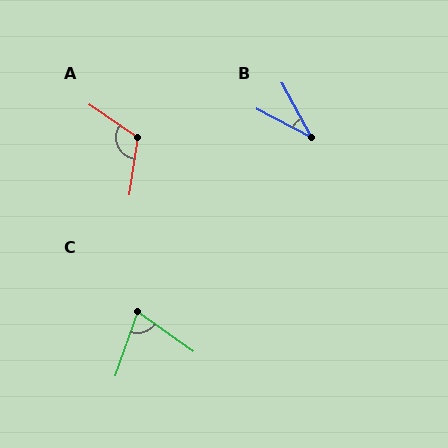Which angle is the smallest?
B, at approximately 34 degrees.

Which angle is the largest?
A, at approximately 116 degrees.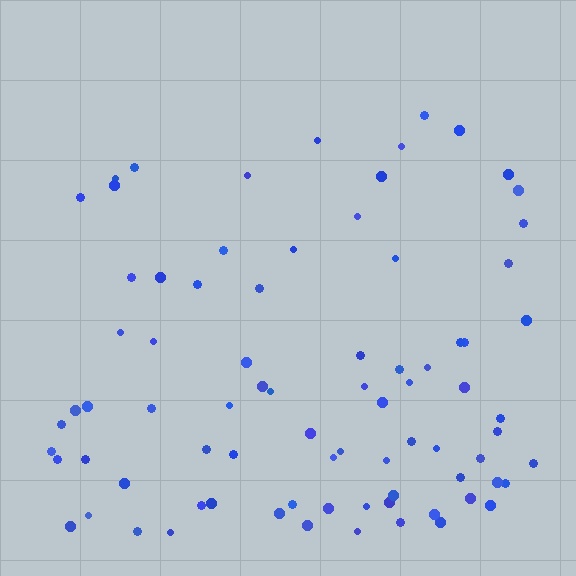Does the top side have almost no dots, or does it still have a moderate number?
Still a moderate number, just noticeably fewer than the bottom.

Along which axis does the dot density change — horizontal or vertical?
Vertical.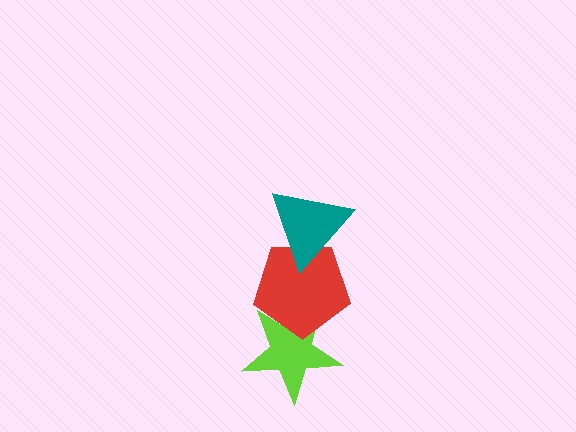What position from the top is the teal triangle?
The teal triangle is 1st from the top.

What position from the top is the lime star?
The lime star is 3rd from the top.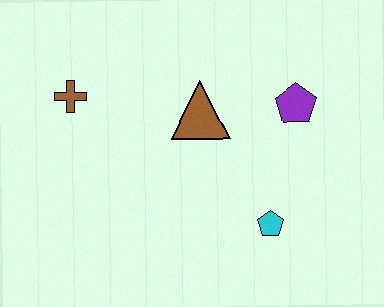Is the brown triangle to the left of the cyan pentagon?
Yes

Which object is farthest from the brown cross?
The cyan pentagon is farthest from the brown cross.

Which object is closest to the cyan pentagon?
The purple pentagon is closest to the cyan pentagon.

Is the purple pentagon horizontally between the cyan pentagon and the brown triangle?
No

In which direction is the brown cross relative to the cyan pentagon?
The brown cross is to the left of the cyan pentagon.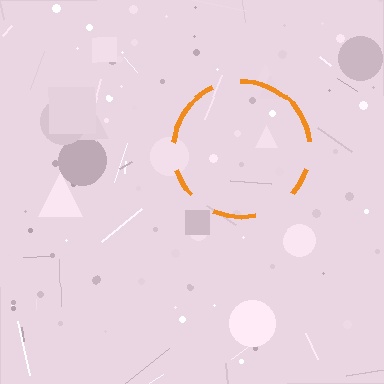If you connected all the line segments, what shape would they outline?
They would outline a circle.